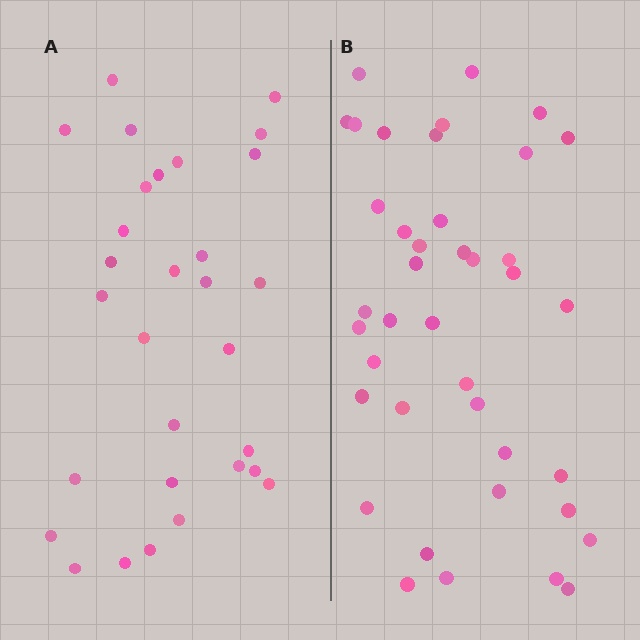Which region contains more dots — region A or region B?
Region B (the right region) has more dots.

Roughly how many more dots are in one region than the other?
Region B has roughly 10 or so more dots than region A.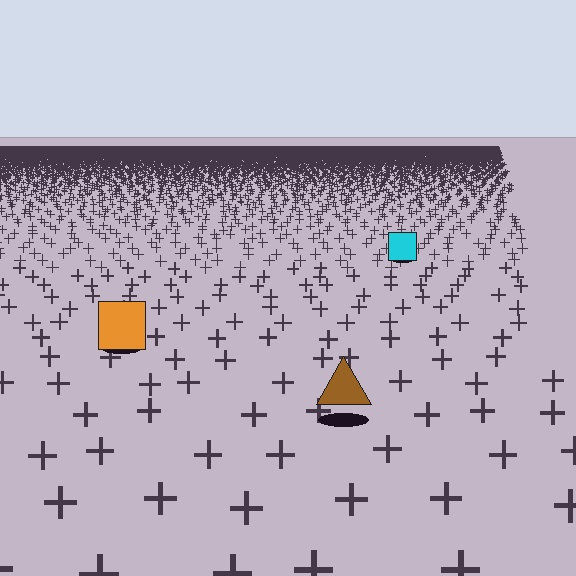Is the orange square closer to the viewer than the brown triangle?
No. The brown triangle is closer — you can tell from the texture gradient: the ground texture is coarser near it.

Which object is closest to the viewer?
The brown triangle is closest. The texture marks near it are larger and more spread out.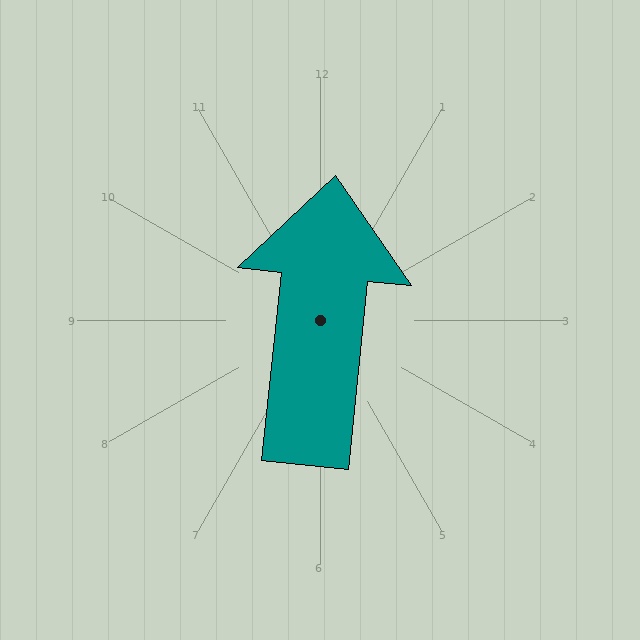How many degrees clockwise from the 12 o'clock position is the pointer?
Approximately 6 degrees.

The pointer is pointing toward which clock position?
Roughly 12 o'clock.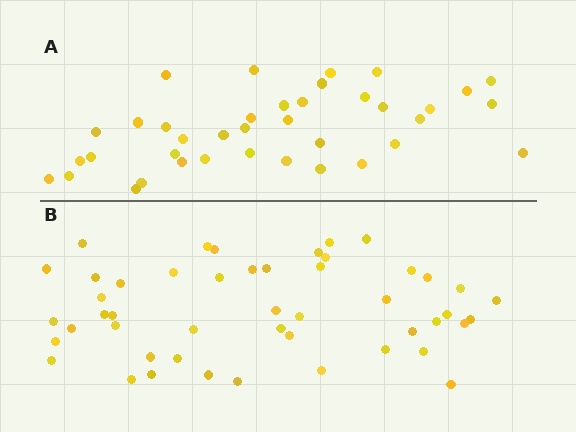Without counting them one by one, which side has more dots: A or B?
Region B (the bottom region) has more dots.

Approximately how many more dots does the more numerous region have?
Region B has roughly 10 or so more dots than region A.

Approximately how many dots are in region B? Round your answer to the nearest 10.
About 50 dots. (The exact count is 48, which rounds to 50.)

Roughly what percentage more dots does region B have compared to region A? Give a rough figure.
About 25% more.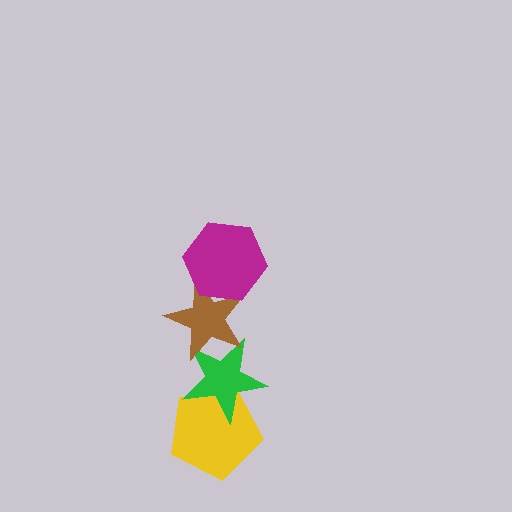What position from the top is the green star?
The green star is 3rd from the top.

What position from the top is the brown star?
The brown star is 2nd from the top.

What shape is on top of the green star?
The brown star is on top of the green star.